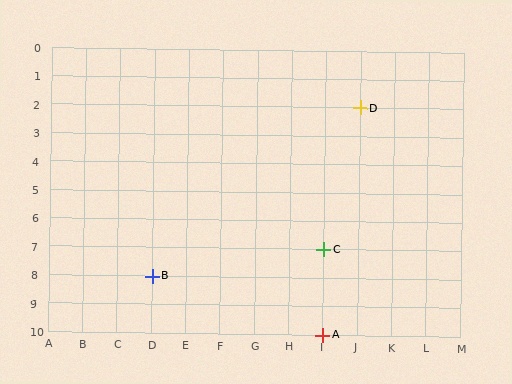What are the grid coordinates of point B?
Point B is at grid coordinates (D, 8).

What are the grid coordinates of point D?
Point D is at grid coordinates (J, 2).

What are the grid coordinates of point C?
Point C is at grid coordinates (I, 7).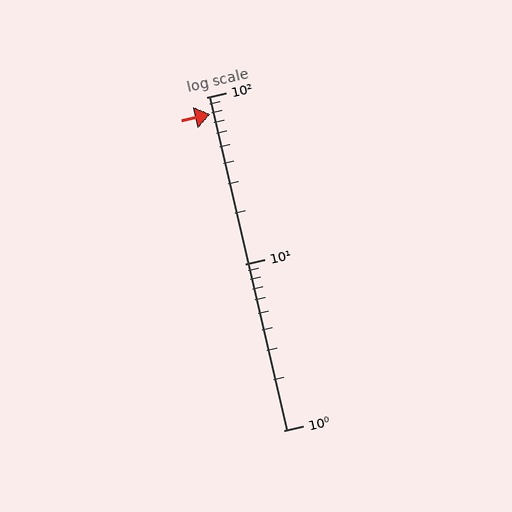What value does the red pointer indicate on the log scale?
The pointer indicates approximately 79.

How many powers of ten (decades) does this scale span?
The scale spans 2 decades, from 1 to 100.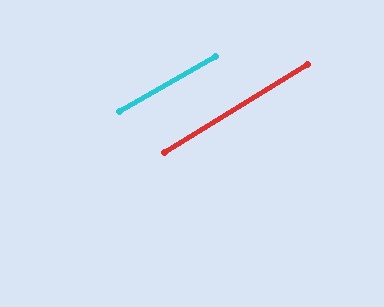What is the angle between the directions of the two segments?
Approximately 1 degree.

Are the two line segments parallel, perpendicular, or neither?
Parallel — their directions differ by only 1.4°.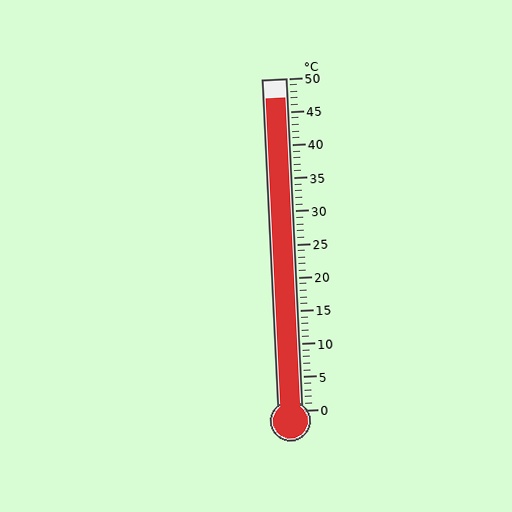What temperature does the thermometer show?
The thermometer shows approximately 47°C.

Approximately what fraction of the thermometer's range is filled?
The thermometer is filled to approximately 95% of its range.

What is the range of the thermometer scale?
The thermometer scale ranges from 0°C to 50°C.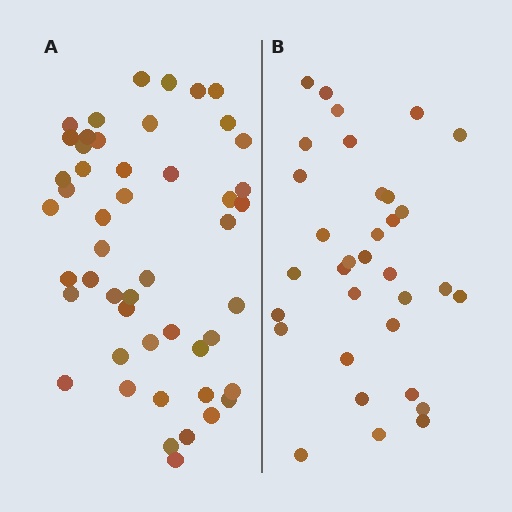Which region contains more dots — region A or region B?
Region A (the left region) has more dots.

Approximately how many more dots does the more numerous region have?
Region A has approximately 15 more dots than region B.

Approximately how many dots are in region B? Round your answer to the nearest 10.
About 30 dots. (The exact count is 33, which rounds to 30.)